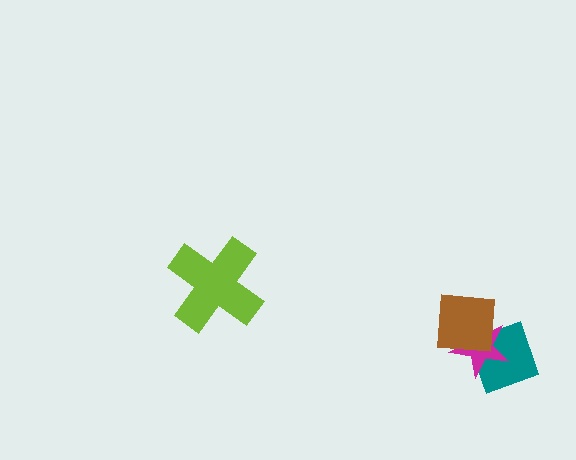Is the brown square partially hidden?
No, no other shape covers it.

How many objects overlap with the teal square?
1 object overlaps with the teal square.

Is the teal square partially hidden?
Yes, it is partially covered by another shape.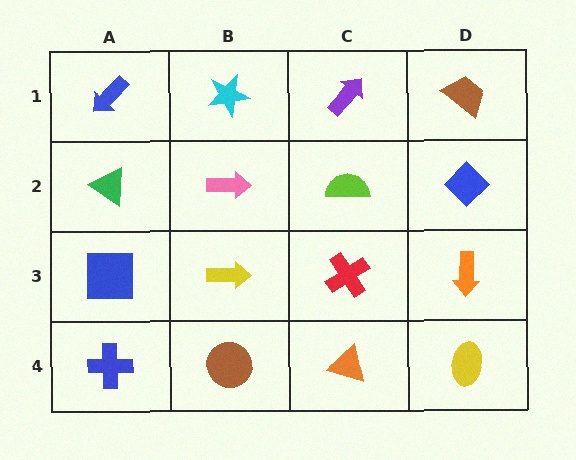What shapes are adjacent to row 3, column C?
A lime semicircle (row 2, column C), an orange triangle (row 4, column C), a yellow arrow (row 3, column B), an orange arrow (row 3, column D).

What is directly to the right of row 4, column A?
A brown circle.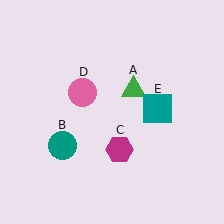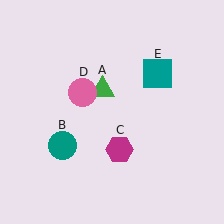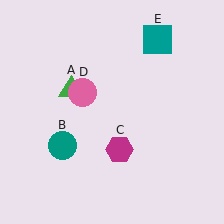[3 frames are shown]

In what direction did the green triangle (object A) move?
The green triangle (object A) moved left.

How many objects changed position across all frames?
2 objects changed position: green triangle (object A), teal square (object E).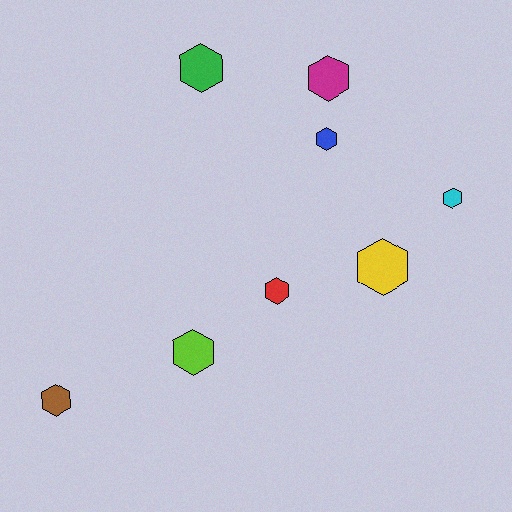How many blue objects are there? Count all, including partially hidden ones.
There is 1 blue object.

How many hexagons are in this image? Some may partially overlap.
There are 8 hexagons.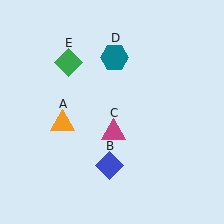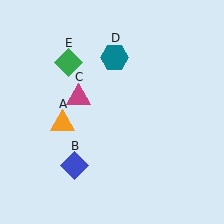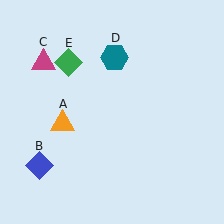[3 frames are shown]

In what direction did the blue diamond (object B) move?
The blue diamond (object B) moved left.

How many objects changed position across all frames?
2 objects changed position: blue diamond (object B), magenta triangle (object C).